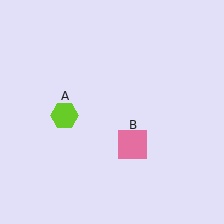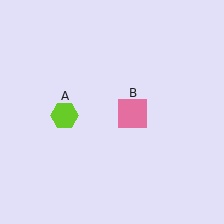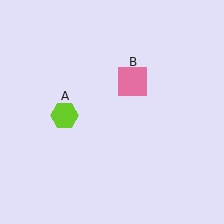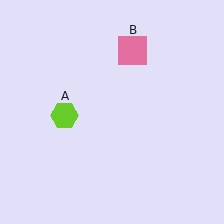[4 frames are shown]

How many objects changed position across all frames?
1 object changed position: pink square (object B).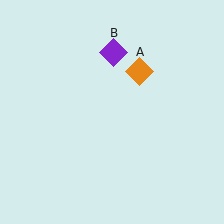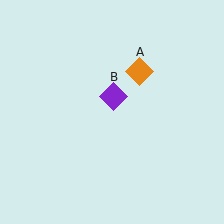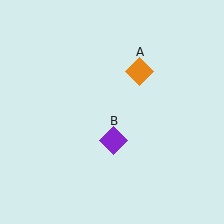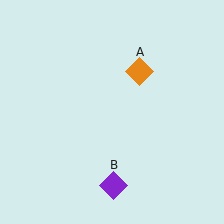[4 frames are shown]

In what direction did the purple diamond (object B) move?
The purple diamond (object B) moved down.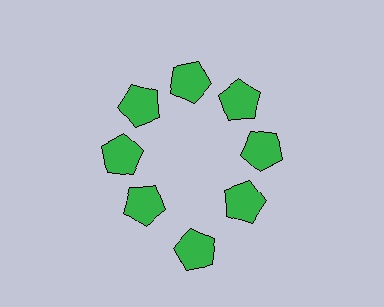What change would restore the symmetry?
The symmetry would be restored by moving it inward, back onto the ring so that all 8 pentagons sit at equal angles and equal distance from the center.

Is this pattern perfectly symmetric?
No. The 8 green pentagons are arranged in a ring, but one element near the 6 o'clock position is pushed outward from the center, breaking the 8-fold rotational symmetry.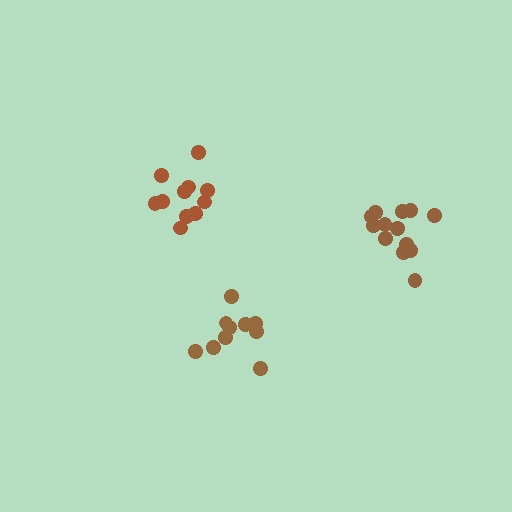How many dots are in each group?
Group 1: 13 dots, Group 2: 10 dots, Group 3: 11 dots (34 total).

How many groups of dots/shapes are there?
There are 3 groups.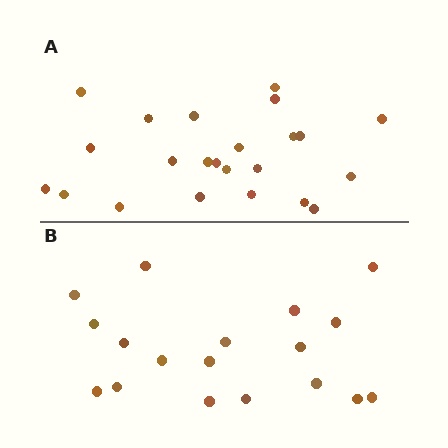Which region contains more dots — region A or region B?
Region A (the top region) has more dots.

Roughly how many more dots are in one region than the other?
Region A has about 5 more dots than region B.